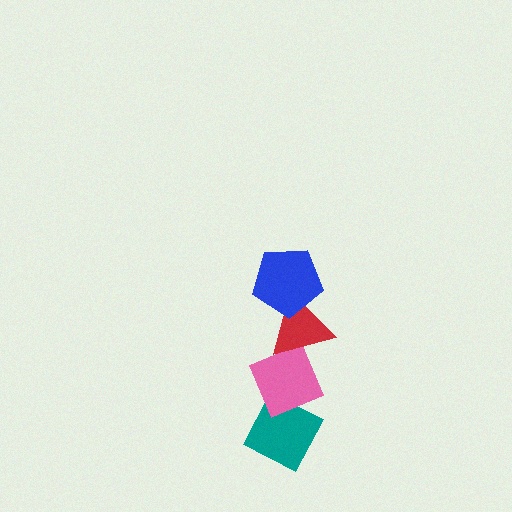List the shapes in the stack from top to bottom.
From top to bottom: the blue pentagon, the red triangle, the pink diamond, the teal diamond.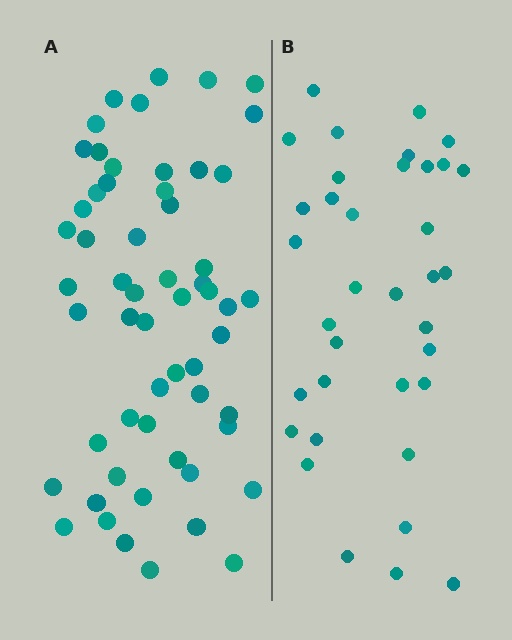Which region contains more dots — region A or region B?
Region A (the left region) has more dots.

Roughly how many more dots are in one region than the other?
Region A has approximately 20 more dots than region B.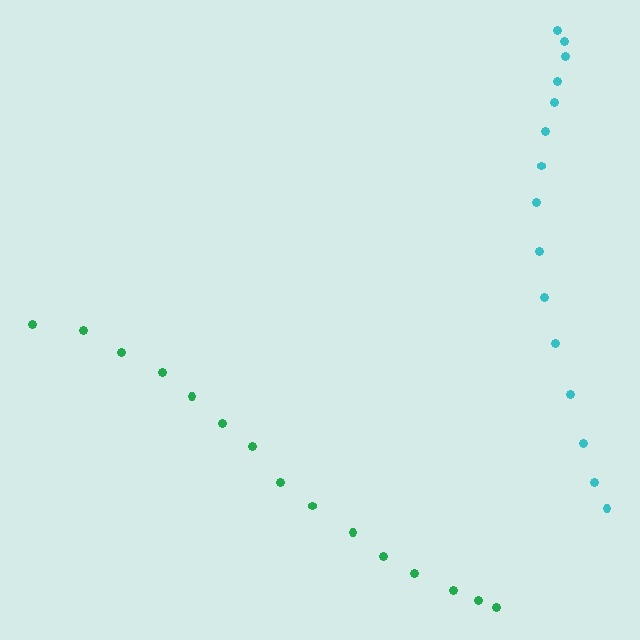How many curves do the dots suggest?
There are 2 distinct paths.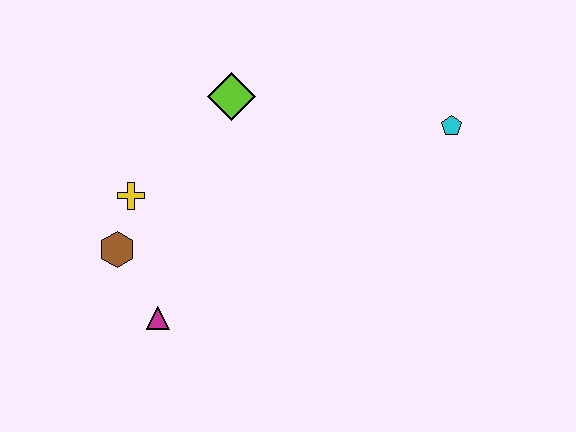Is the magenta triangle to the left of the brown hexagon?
No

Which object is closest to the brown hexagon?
The yellow cross is closest to the brown hexagon.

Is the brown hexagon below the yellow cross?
Yes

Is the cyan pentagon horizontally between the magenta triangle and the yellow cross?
No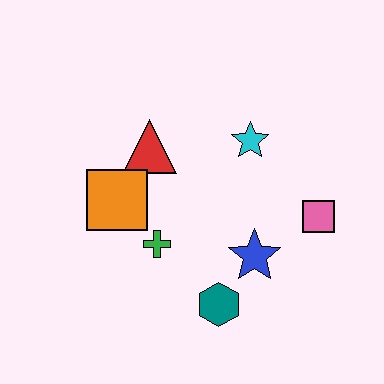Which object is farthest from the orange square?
The pink square is farthest from the orange square.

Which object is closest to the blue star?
The teal hexagon is closest to the blue star.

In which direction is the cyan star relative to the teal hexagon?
The cyan star is above the teal hexagon.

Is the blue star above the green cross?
No